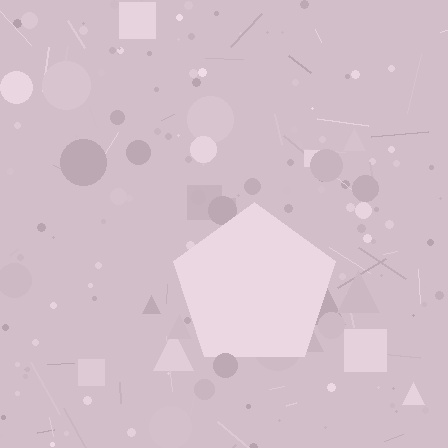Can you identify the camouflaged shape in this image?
The camouflaged shape is a pentagon.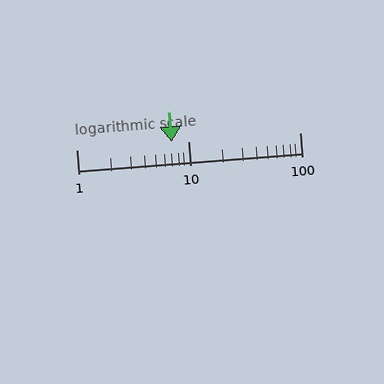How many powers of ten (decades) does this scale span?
The scale spans 2 decades, from 1 to 100.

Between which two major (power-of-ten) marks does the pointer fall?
The pointer is between 1 and 10.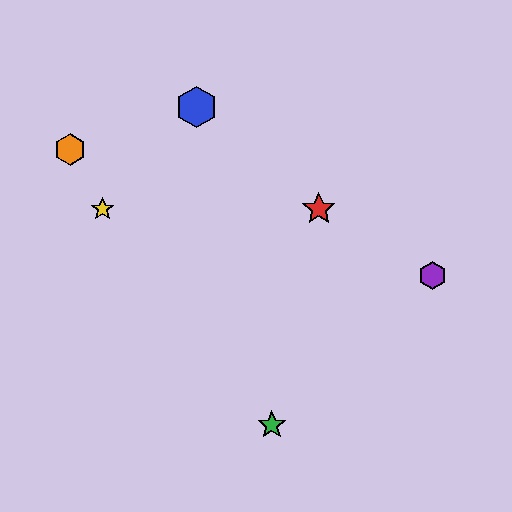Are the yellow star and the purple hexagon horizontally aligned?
No, the yellow star is at y≈209 and the purple hexagon is at y≈275.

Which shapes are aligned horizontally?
The red star, the yellow star are aligned horizontally.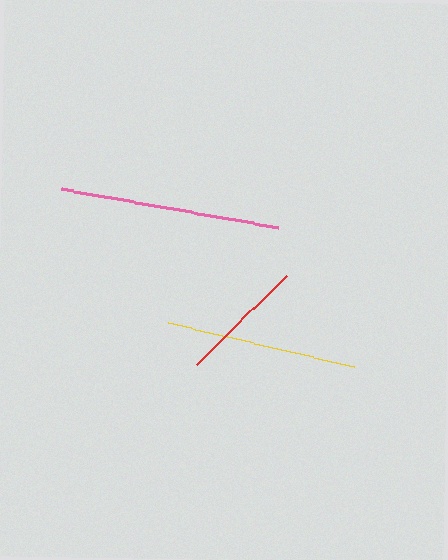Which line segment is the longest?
The pink line is the longest at approximately 220 pixels.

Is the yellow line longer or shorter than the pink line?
The pink line is longer than the yellow line.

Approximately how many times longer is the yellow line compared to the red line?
The yellow line is approximately 1.5 times the length of the red line.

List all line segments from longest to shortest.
From longest to shortest: pink, yellow, red.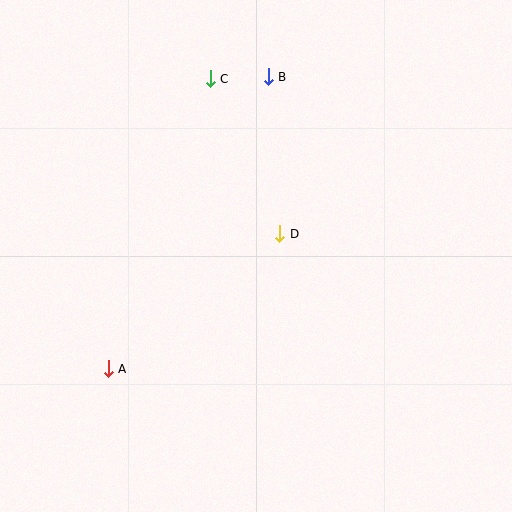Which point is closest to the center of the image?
Point D at (280, 234) is closest to the center.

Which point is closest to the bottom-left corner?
Point A is closest to the bottom-left corner.